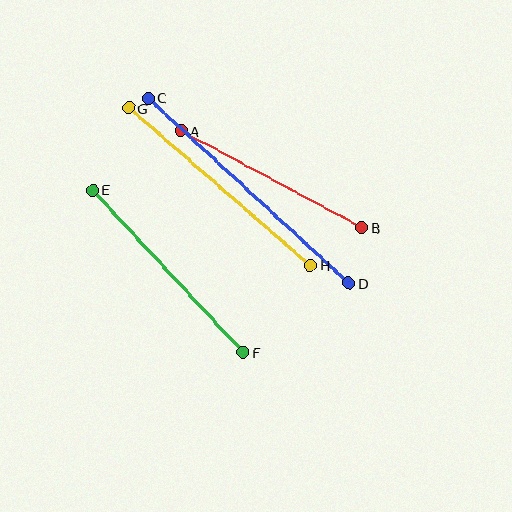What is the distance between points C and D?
The distance is approximately 273 pixels.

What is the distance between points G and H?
The distance is approximately 240 pixels.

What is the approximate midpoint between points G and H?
The midpoint is at approximately (219, 186) pixels.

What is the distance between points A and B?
The distance is approximately 206 pixels.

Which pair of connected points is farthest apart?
Points C and D are farthest apart.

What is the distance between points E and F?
The distance is approximately 221 pixels.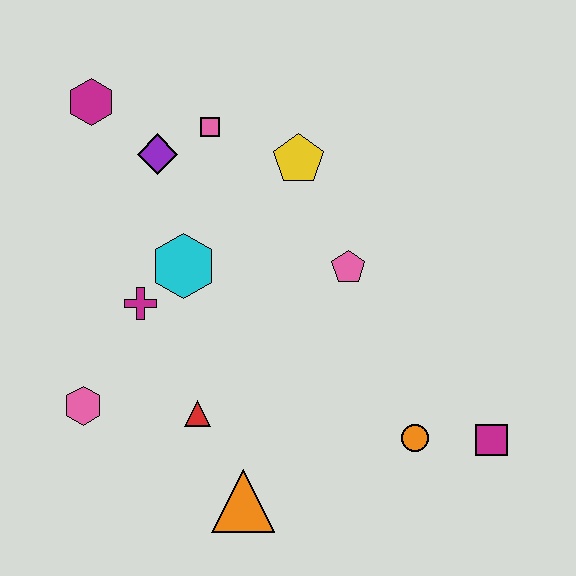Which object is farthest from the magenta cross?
The magenta square is farthest from the magenta cross.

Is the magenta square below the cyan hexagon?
Yes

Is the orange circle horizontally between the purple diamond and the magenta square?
Yes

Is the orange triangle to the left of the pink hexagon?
No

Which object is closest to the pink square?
The purple diamond is closest to the pink square.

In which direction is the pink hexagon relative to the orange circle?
The pink hexagon is to the left of the orange circle.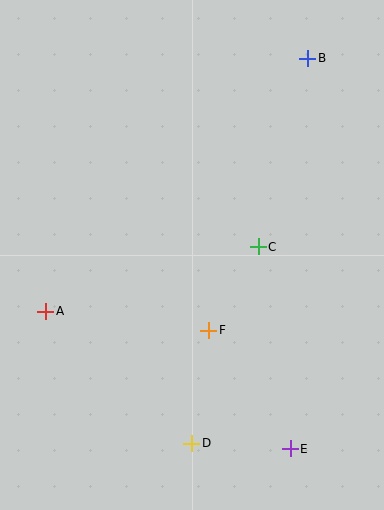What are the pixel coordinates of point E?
Point E is at (290, 449).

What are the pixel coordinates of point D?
Point D is at (192, 443).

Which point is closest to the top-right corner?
Point B is closest to the top-right corner.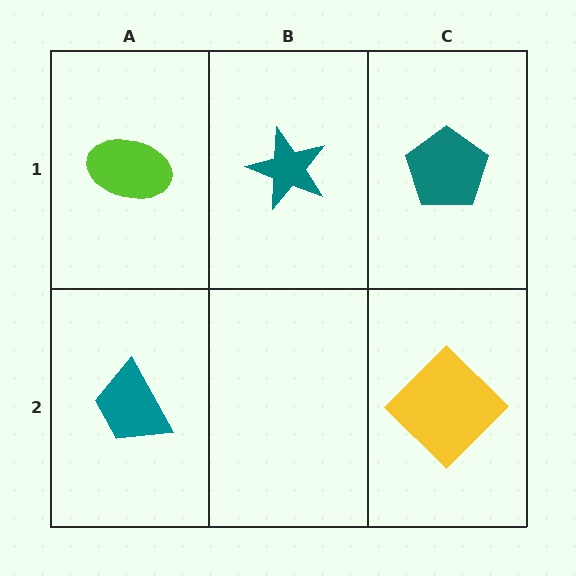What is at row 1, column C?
A teal pentagon.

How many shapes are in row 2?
2 shapes.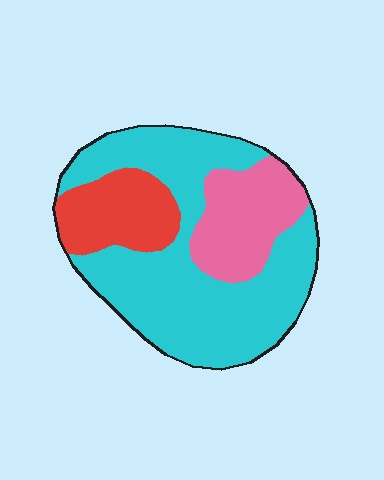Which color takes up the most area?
Cyan, at roughly 60%.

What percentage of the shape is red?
Red covers about 20% of the shape.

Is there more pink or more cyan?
Cyan.